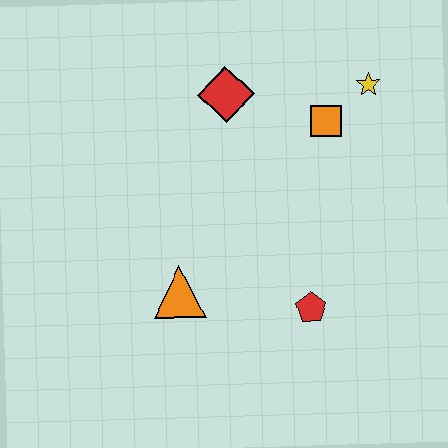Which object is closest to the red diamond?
The orange square is closest to the red diamond.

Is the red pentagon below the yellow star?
Yes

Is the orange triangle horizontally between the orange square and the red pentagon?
No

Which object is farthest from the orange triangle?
The yellow star is farthest from the orange triangle.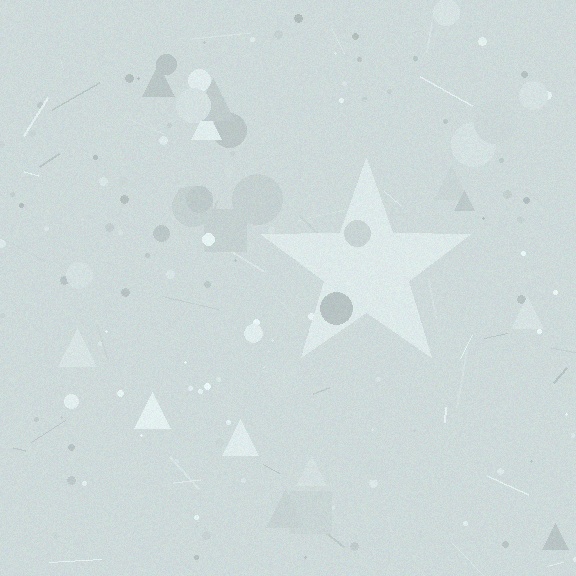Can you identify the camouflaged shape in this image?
The camouflaged shape is a star.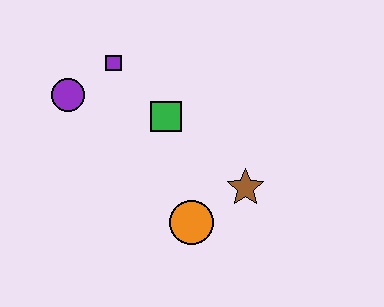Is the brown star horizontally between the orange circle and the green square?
No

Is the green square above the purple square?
No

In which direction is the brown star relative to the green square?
The brown star is to the right of the green square.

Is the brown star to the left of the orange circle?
No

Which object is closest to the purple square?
The purple circle is closest to the purple square.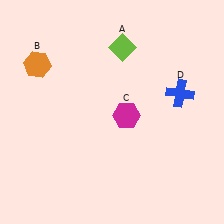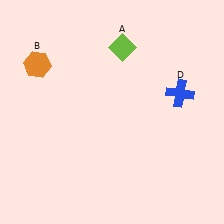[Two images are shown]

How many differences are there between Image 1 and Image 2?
There is 1 difference between the two images.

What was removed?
The magenta hexagon (C) was removed in Image 2.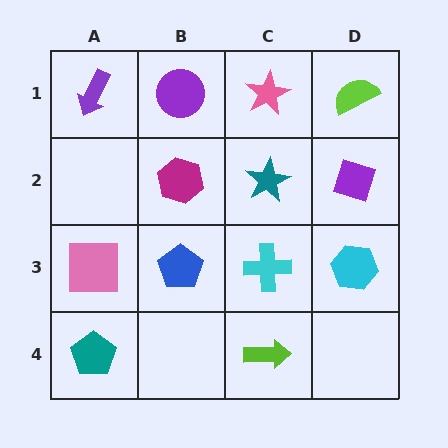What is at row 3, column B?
A blue pentagon.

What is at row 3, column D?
A cyan hexagon.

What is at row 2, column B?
A magenta hexagon.